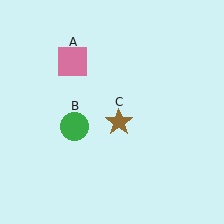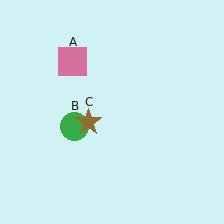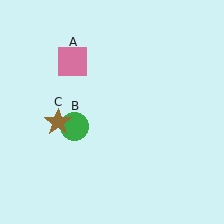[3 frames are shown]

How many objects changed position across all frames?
1 object changed position: brown star (object C).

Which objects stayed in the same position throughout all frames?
Pink square (object A) and green circle (object B) remained stationary.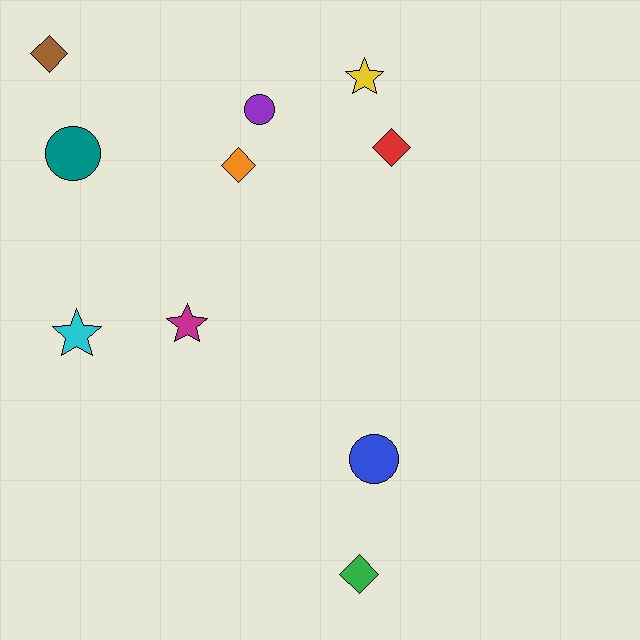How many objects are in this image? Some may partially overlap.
There are 10 objects.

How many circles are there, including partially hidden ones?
There are 3 circles.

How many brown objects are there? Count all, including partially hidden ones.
There is 1 brown object.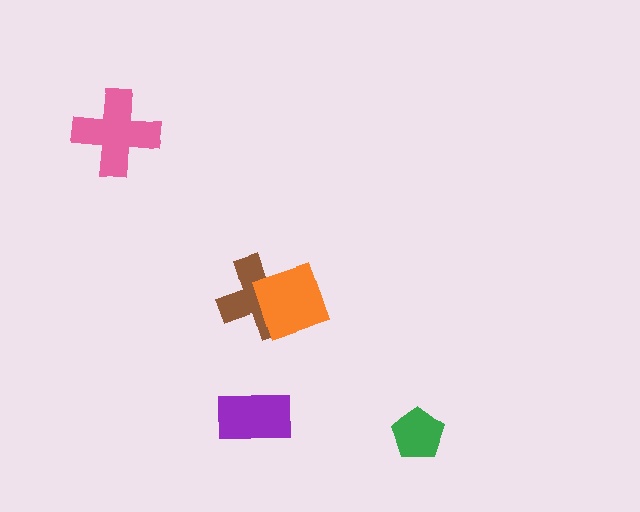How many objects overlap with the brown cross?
1 object overlaps with the brown cross.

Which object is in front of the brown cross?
The orange diamond is in front of the brown cross.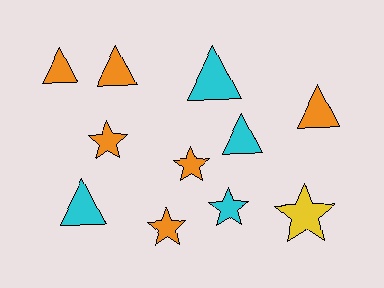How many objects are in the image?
There are 11 objects.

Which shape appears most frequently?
Triangle, with 6 objects.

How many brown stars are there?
There are no brown stars.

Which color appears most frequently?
Orange, with 6 objects.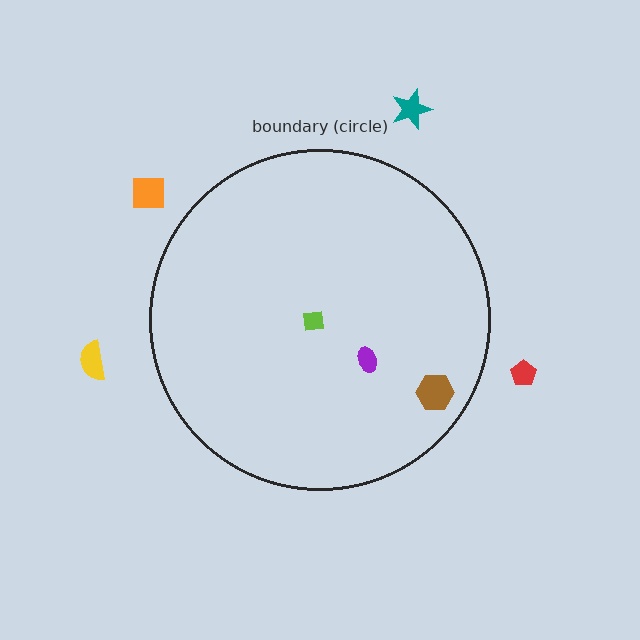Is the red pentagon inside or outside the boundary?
Outside.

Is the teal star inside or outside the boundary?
Outside.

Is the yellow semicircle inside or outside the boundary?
Outside.